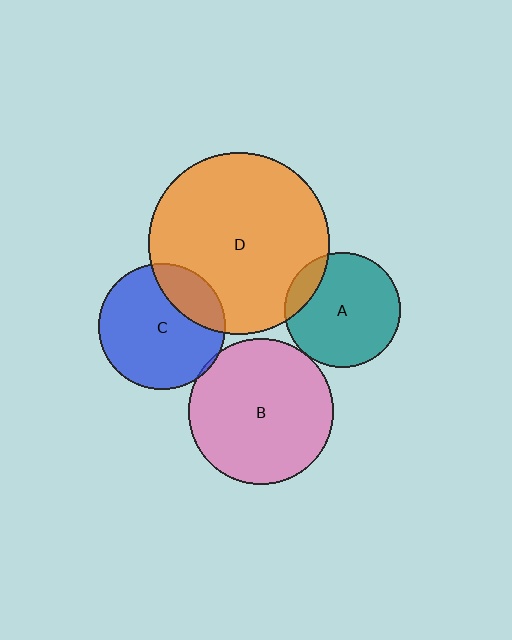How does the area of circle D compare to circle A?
Approximately 2.5 times.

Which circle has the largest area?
Circle D (orange).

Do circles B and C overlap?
Yes.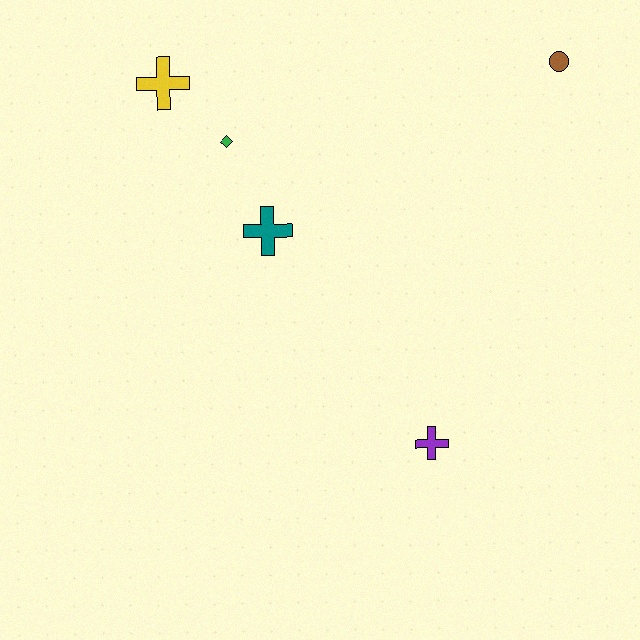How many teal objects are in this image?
There is 1 teal object.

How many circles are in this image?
There is 1 circle.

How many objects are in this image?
There are 5 objects.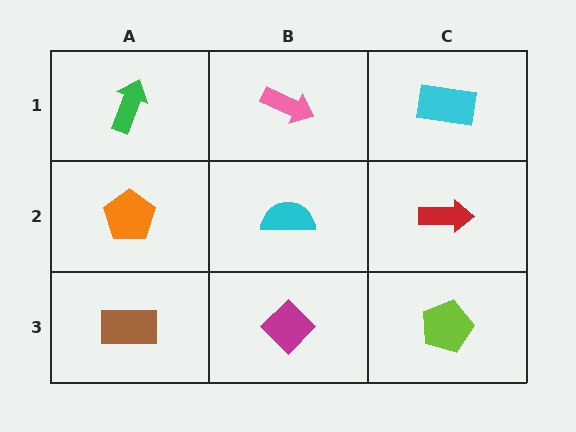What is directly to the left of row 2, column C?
A cyan semicircle.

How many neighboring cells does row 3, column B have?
3.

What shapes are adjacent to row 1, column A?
An orange pentagon (row 2, column A), a pink arrow (row 1, column B).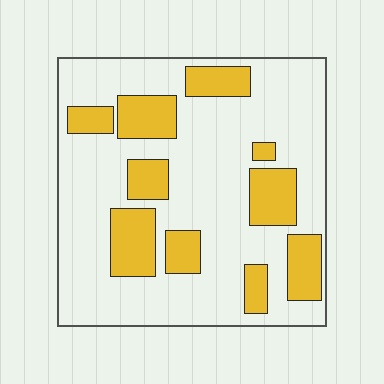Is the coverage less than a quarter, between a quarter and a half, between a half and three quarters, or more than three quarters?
Between a quarter and a half.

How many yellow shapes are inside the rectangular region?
10.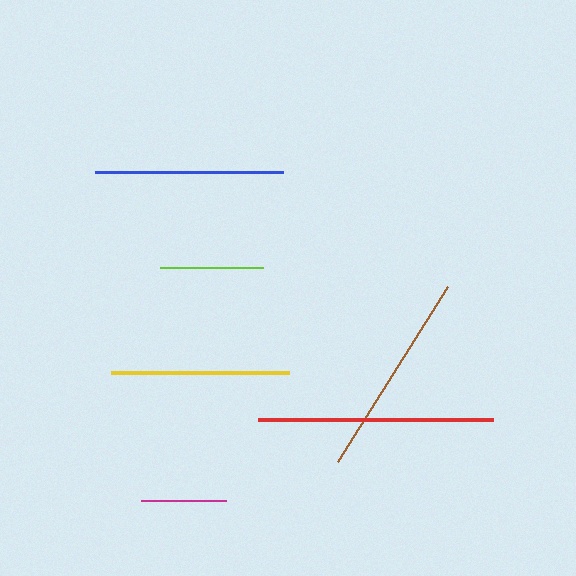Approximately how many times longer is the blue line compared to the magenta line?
The blue line is approximately 2.2 times the length of the magenta line.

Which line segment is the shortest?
The magenta line is the shortest at approximately 85 pixels.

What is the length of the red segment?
The red segment is approximately 235 pixels long.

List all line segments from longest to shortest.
From longest to shortest: red, brown, blue, yellow, lime, magenta.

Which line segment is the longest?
The red line is the longest at approximately 235 pixels.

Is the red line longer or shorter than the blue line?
The red line is longer than the blue line.